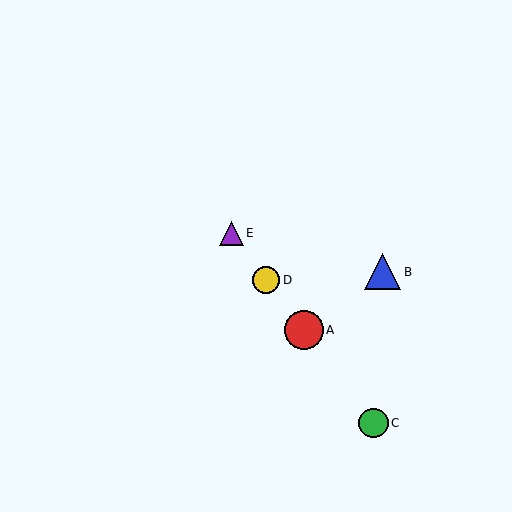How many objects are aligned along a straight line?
4 objects (A, C, D, E) are aligned along a straight line.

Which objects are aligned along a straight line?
Objects A, C, D, E are aligned along a straight line.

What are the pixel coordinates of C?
Object C is at (373, 423).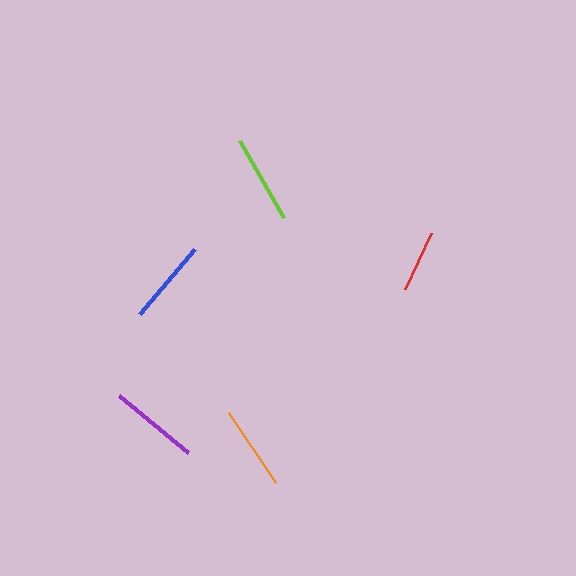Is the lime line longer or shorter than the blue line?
The lime line is longer than the blue line.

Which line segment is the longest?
The purple line is the longest at approximately 90 pixels.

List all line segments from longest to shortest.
From longest to shortest: purple, lime, blue, orange, red.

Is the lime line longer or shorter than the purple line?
The purple line is longer than the lime line.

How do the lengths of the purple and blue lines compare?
The purple and blue lines are approximately the same length.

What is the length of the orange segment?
The orange segment is approximately 84 pixels long.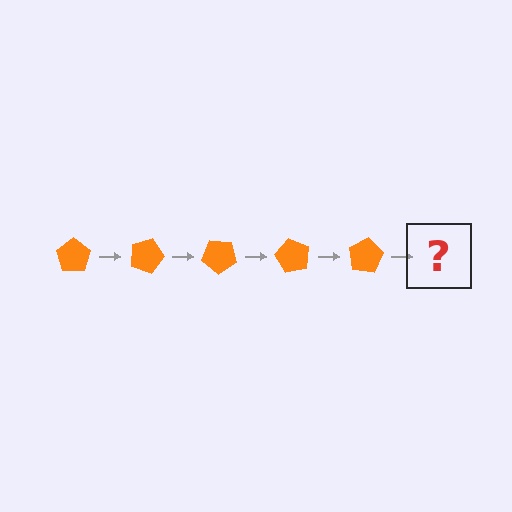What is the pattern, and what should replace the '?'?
The pattern is that the pentagon rotates 20 degrees each step. The '?' should be an orange pentagon rotated 100 degrees.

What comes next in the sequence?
The next element should be an orange pentagon rotated 100 degrees.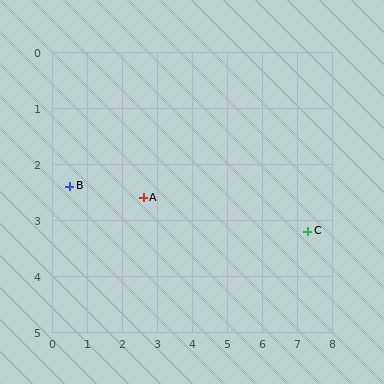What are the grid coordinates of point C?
Point C is at approximately (7.3, 3.2).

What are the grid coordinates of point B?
Point B is at approximately (0.5, 2.4).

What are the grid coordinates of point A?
Point A is at approximately (2.6, 2.6).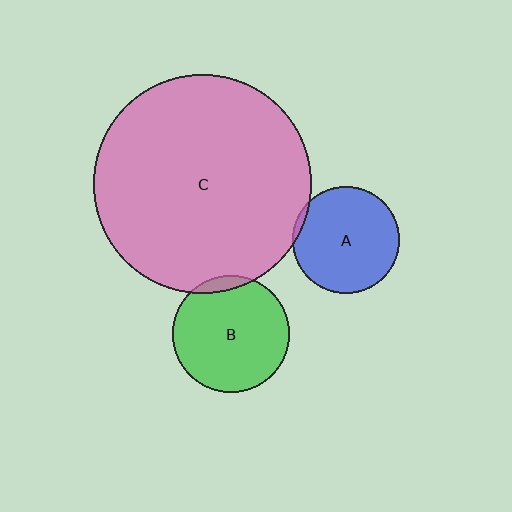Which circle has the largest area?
Circle C (pink).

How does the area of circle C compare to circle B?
Approximately 3.5 times.